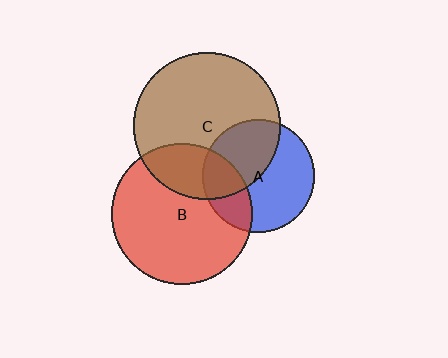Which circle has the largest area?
Circle C (brown).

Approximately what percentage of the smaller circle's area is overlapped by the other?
Approximately 25%.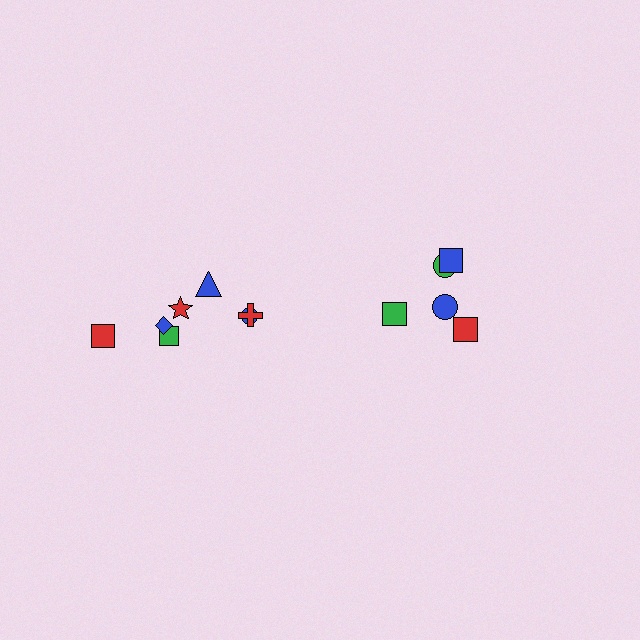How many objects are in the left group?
There are 7 objects.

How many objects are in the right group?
There are 5 objects.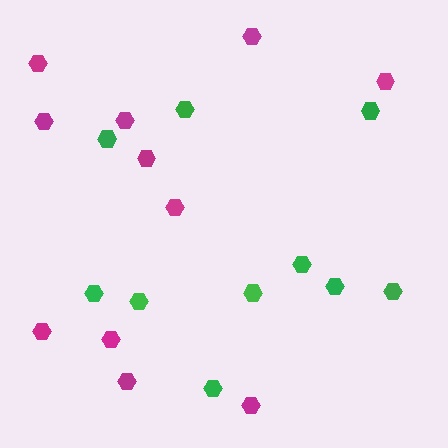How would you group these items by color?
There are 2 groups: one group of magenta hexagons (11) and one group of green hexagons (10).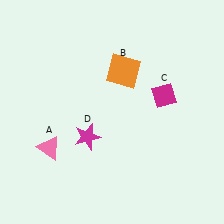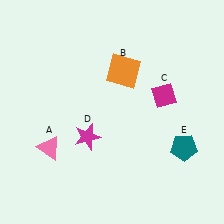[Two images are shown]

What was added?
A teal pentagon (E) was added in Image 2.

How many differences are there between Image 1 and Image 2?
There is 1 difference between the two images.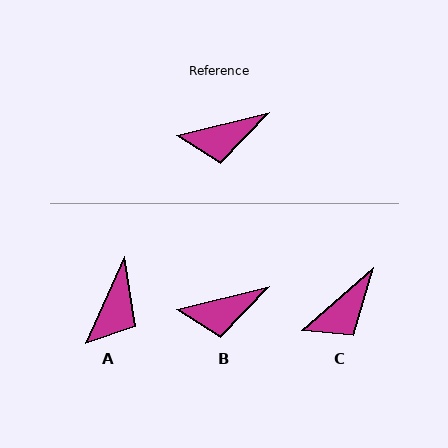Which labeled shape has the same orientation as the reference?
B.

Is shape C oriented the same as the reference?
No, it is off by about 27 degrees.